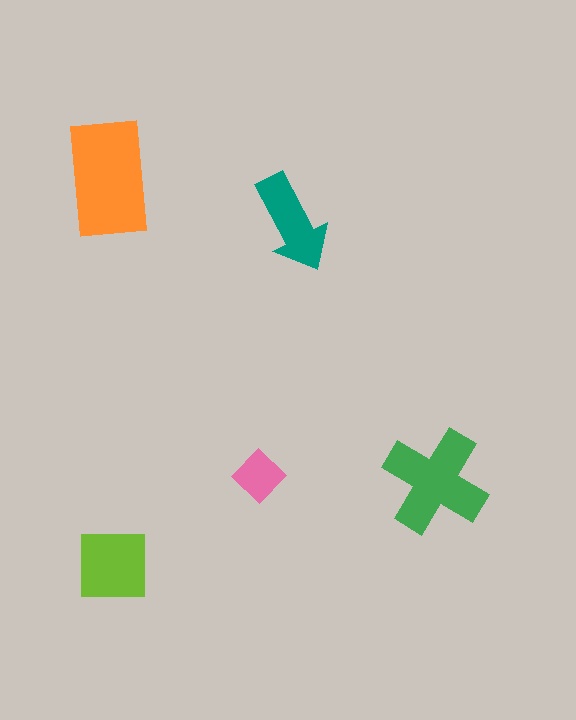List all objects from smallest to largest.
The pink diamond, the teal arrow, the lime square, the green cross, the orange rectangle.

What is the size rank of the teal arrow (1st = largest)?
4th.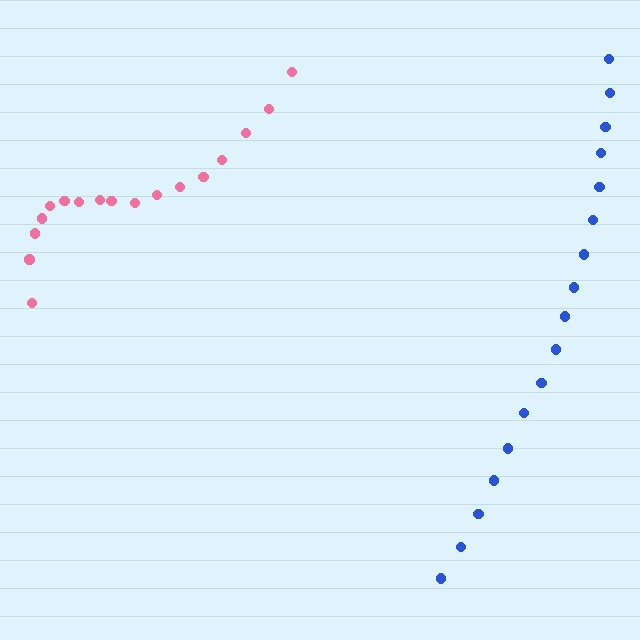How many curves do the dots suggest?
There are 2 distinct paths.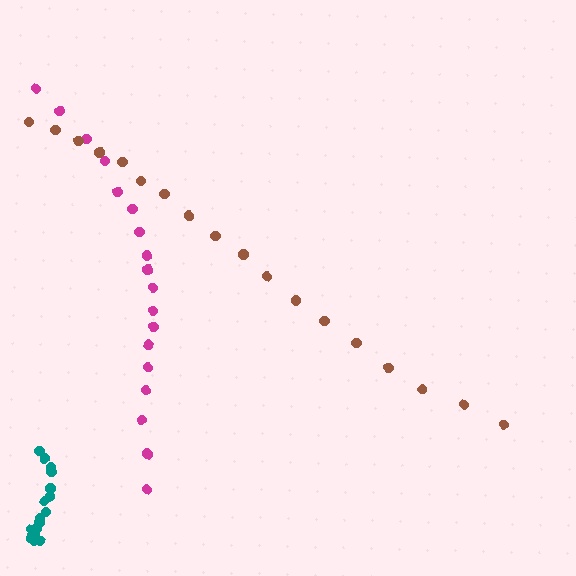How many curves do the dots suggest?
There are 3 distinct paths.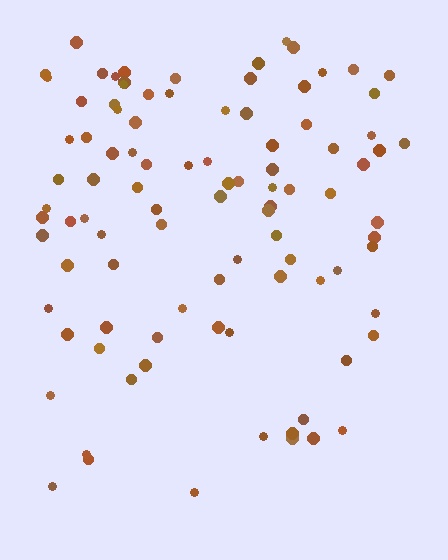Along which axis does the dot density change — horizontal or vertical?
Vertical.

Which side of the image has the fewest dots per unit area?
The bottom.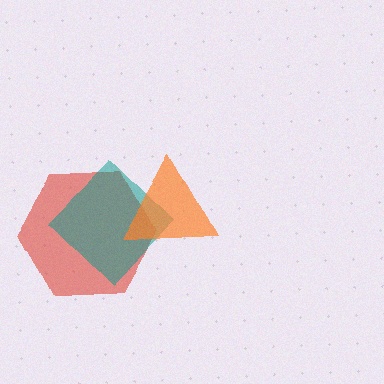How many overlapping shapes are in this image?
There are 3 overlapping shapes in the image.